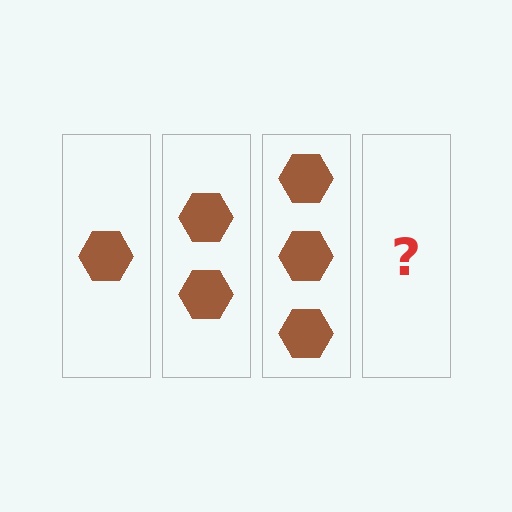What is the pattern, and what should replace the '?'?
The pattern is that each step adds one more hexagon. The '?' should be 4 hexagons.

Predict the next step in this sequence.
The next step is 4 hexagons.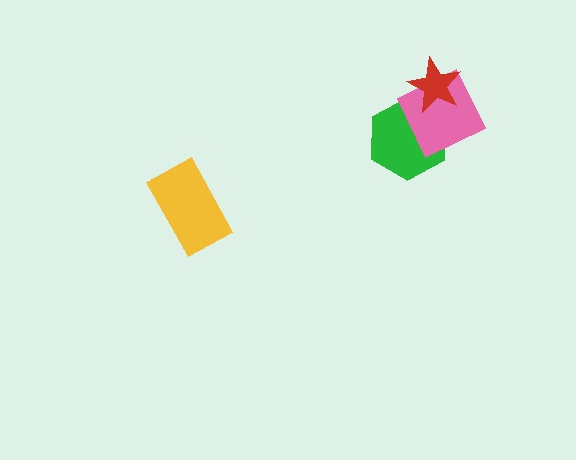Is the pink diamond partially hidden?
Yes, it is partially covered by another shape.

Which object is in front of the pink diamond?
The red star is in front of the pink diamond.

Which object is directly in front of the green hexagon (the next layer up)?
The pink diamond is directly in front of the green hexagon.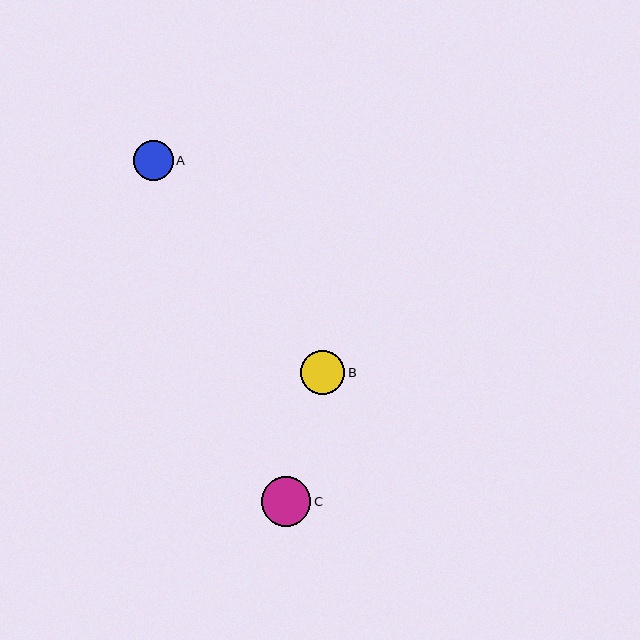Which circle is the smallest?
Circle A is the smallest with a size of approximately 40 pixels.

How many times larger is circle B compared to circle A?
Circle B is approximately 1.1 times the size of circle A.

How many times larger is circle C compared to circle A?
Circle C is approximately 1.3 times the size of circle A.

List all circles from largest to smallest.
From largest to smallest: C, B, A.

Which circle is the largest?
Circle C is the largest with a size of approximately 50 pixels.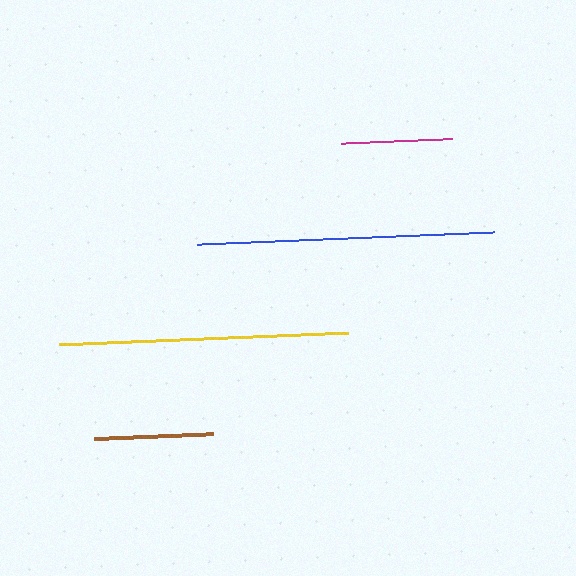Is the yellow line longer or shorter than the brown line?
The yellow line is longer than the brown line.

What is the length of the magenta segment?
The magenta segment is approximately 111 pixels long.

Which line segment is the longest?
The blue line is the longest at approximately 297 pixels.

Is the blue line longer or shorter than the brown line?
The blue line is longer than the brown line.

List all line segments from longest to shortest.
From longest to shortest: blue, yellow, brown, magenta.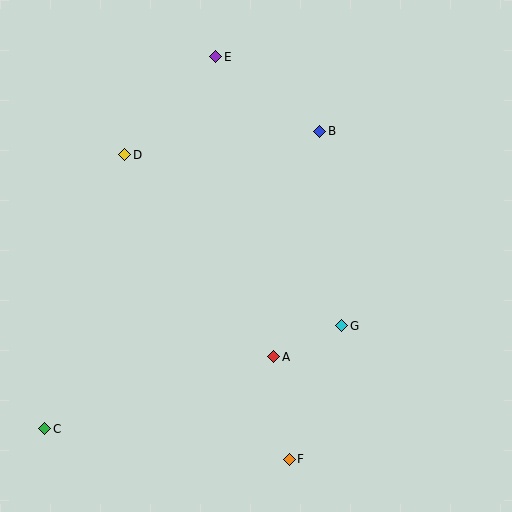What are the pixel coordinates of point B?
Point B is at (320, 131).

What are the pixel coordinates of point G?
Point G is at (342, 326).